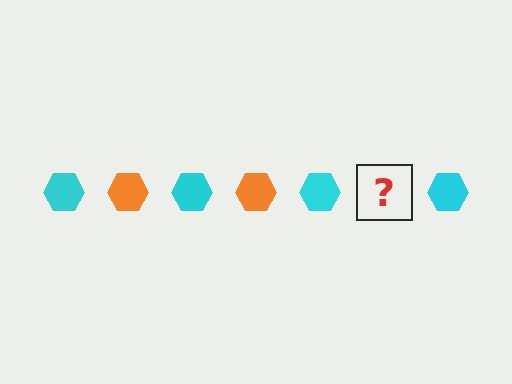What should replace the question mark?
The question mark should be replaced with an orange hexagon.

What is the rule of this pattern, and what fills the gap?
The rule is that the pattern cycles through cyan, orange hexagons. The gap should be filled with an orange hexagon.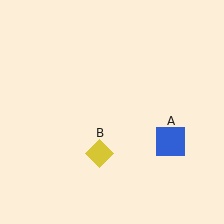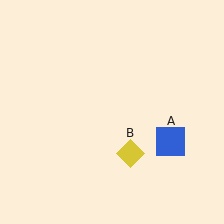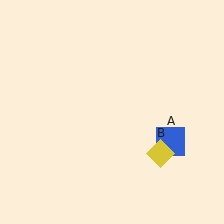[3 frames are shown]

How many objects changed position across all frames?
1 object changed position: yellow diamond (object B).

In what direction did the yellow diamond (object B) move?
The yellow diamond (object B) moved right.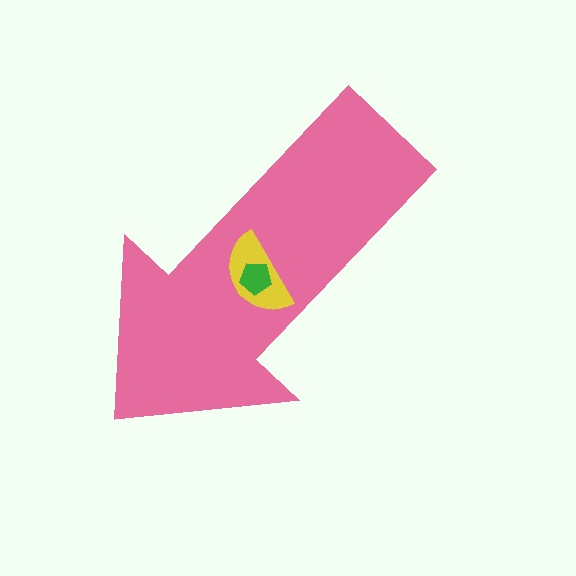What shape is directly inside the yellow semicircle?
The green pentagon.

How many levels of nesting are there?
3.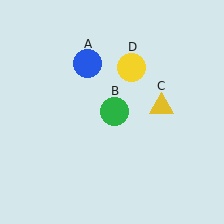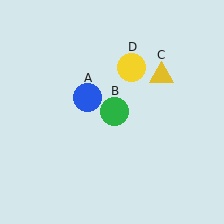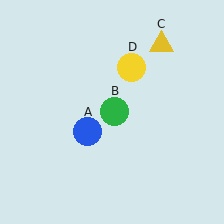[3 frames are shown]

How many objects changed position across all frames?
2 objects changed position: blue circle (object A), yellow triangle (object C).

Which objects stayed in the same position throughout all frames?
Green circle (object B) and yellow circle (object D) remained stationary.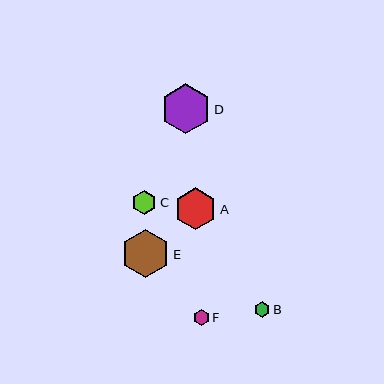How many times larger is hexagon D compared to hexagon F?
Hexagon D is approximately 3.1 times the size of hexagon F.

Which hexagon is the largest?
Hexagon D is the largest with a size of approximately 50 pixels.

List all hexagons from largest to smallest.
From largest to smallest: D, E, A, C, F, B.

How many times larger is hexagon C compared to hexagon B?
Hexagon C is approximately 1.6 times the size of hexagon B.